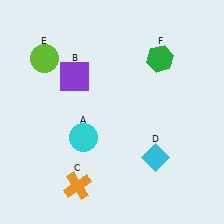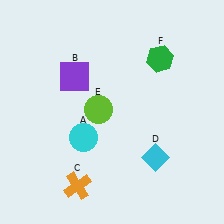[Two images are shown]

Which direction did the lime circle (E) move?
The lime circle (E) moved right.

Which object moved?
The lime circle (E) moved right.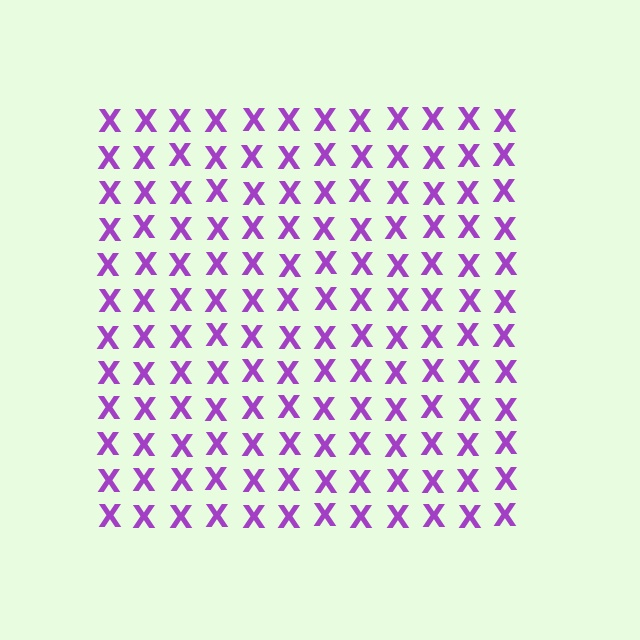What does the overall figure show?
The overall figure shows a square.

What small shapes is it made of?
It is made of small letter X's.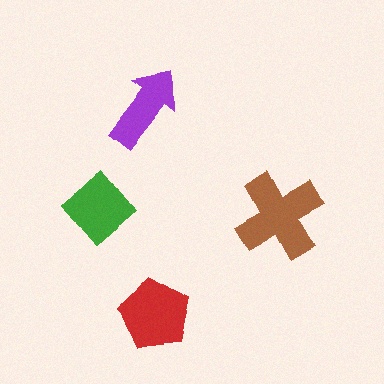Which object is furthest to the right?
The brown cross is rightmost.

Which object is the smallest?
The purple arrow.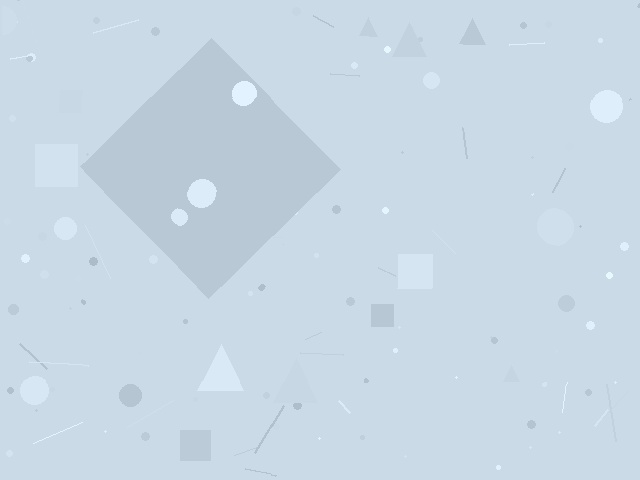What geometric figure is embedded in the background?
A diamond is embedded in the background.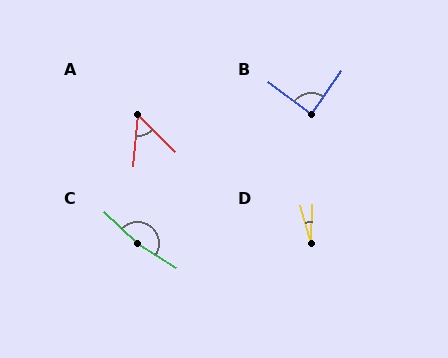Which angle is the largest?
C, at approximately 169 degrees.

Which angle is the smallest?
D, at approximately 18 degrees.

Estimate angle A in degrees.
Approximately 51 degrees.